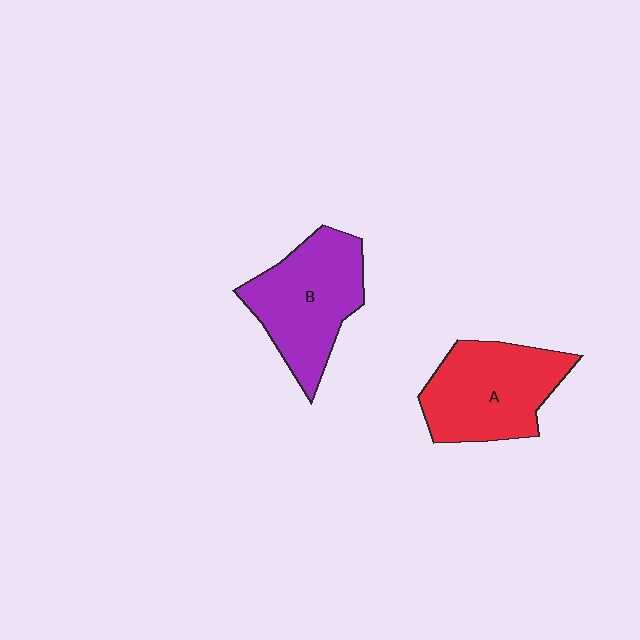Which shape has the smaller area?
Shape A (red).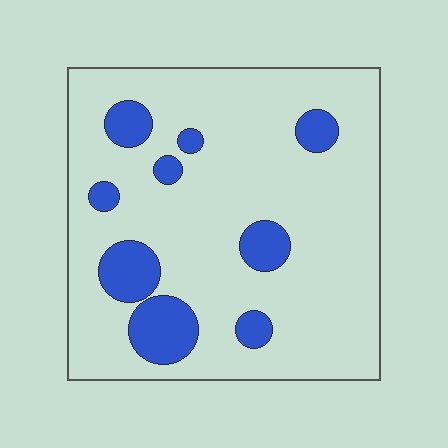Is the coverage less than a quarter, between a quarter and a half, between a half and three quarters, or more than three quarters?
Less than a quarter.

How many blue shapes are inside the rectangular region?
9.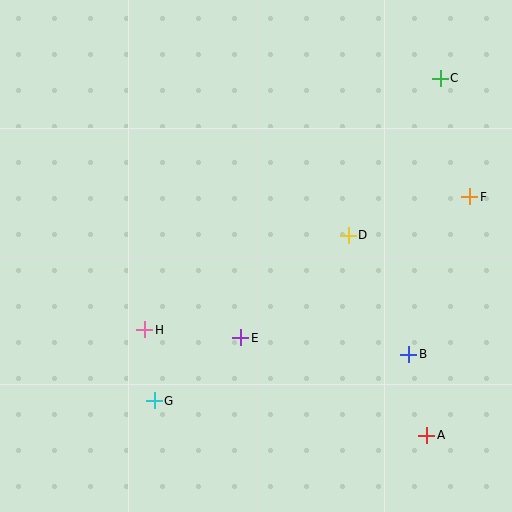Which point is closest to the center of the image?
Point E at (241, 338) is closest to the center.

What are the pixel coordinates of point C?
Point C is at (440, 78).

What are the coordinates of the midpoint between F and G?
The midpoint between F and G is at (312, 299).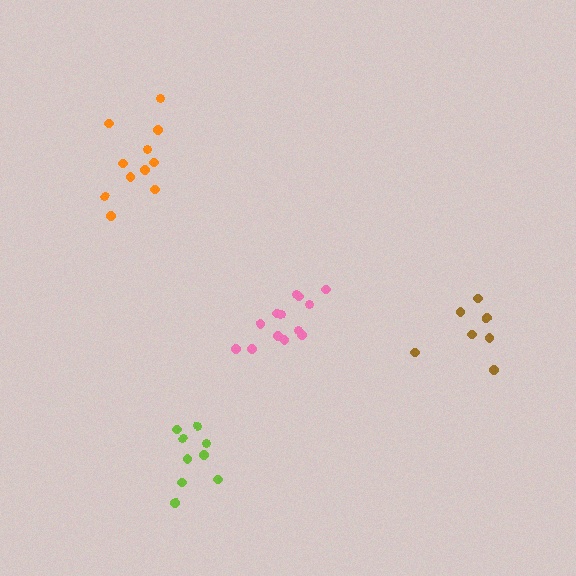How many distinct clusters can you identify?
There are 4 distinct clusters.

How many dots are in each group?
Group 1: 13 dots, Group 2: 10 dots, Group 3: 11 dots, Group 4: 7 dots (41 total).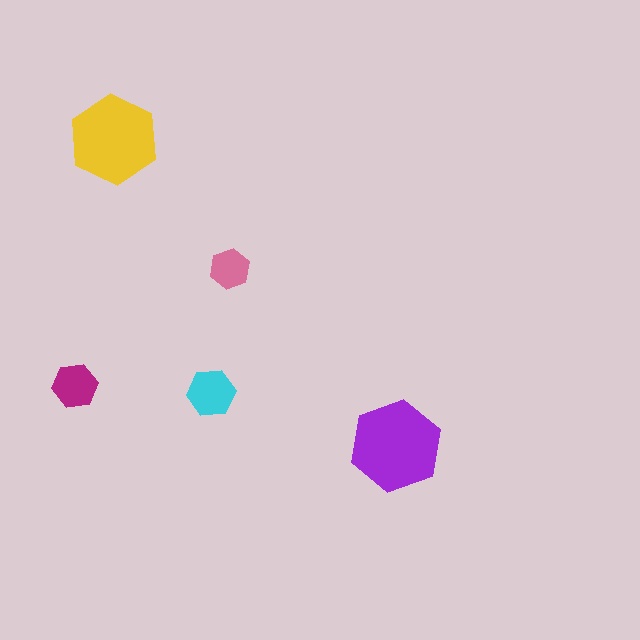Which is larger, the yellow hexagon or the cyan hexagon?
The yellow one.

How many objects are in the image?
There are 5 objects in the image.